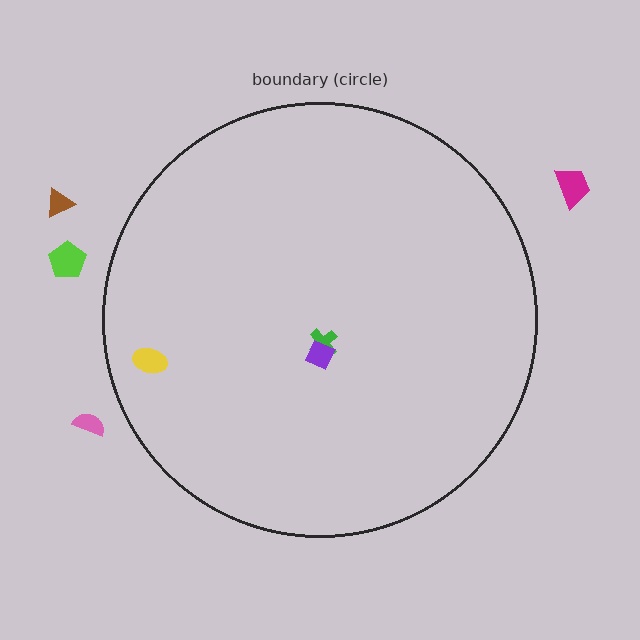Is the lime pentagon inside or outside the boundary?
Outside.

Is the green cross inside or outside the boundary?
Inside.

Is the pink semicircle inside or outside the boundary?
Outside.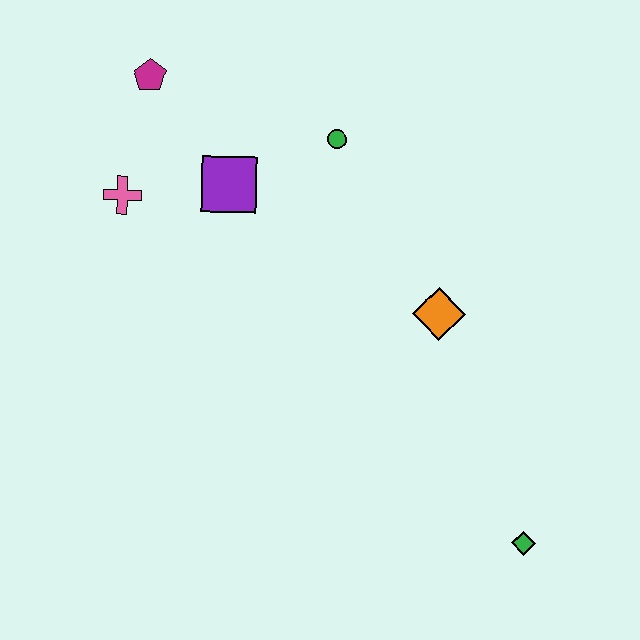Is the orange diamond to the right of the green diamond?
No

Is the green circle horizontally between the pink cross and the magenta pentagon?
No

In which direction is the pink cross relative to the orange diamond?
The pink cross is to the left of the orange diamond.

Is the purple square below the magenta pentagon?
Yes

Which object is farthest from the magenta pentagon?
The green diamond is farthest from the magenta pentagon.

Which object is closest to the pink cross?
The purple square is closest to the pink cross.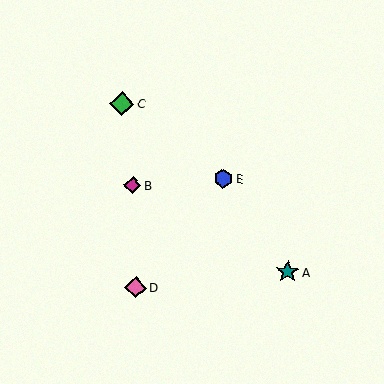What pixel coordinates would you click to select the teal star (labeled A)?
Click at (288, 272) to select the teal star A.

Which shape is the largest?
The green diamond (labeled C) is the largest.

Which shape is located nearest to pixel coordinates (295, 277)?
The teal star (labeled A) at (288, 272) is nearest to that location.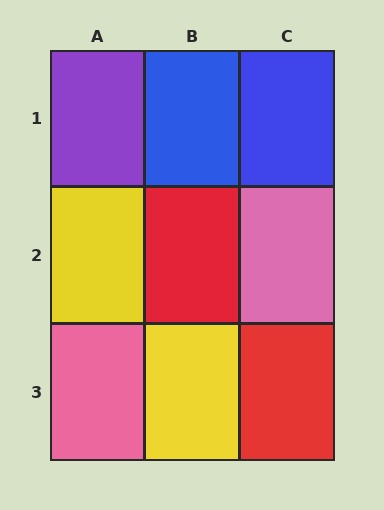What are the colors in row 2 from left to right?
Yellow, red, pink.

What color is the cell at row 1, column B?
Blue.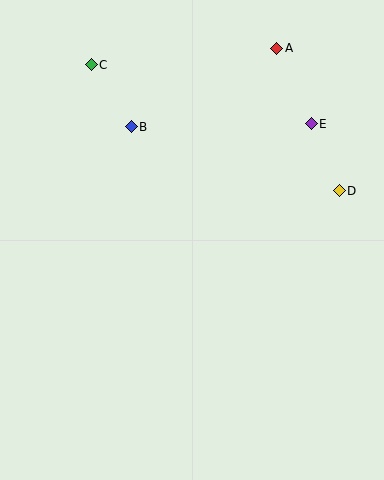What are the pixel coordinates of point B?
Point B is at (131, 127).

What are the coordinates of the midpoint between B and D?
The midpoint between B and D is at (235, 159).